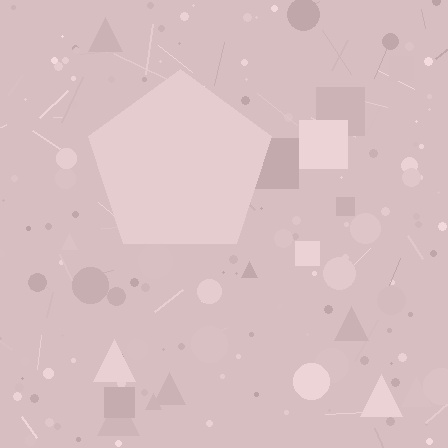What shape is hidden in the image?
A pentagon is hidden in the image.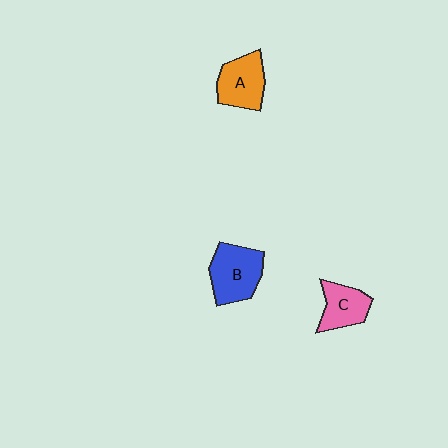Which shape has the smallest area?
Shape C (pink).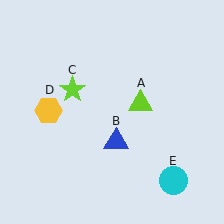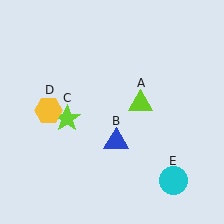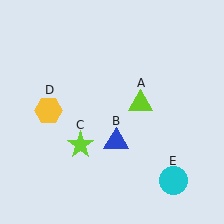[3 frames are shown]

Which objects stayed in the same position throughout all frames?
Lime triangle (object A) and blue triangle (object B) and yellow hexagon (object D) and cyan circle (object E) remained stationary.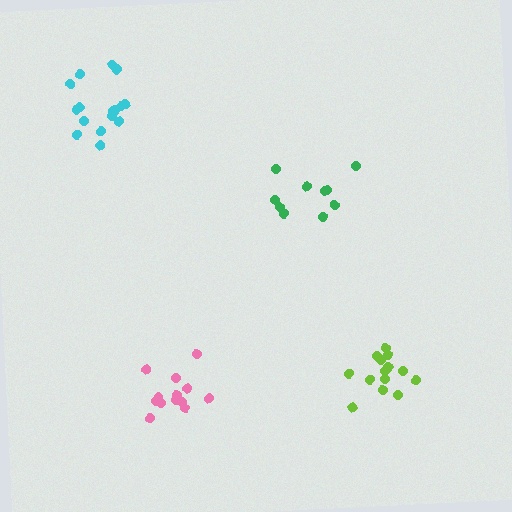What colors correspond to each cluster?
The clusters are colored: green, cyan, lime, pink.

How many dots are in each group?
Group 1: 10 dots, Group 2: 16 dots, Group 3: 14 dots, Group 4: 13 dots (53 total).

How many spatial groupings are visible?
There are 4 spatial groupings.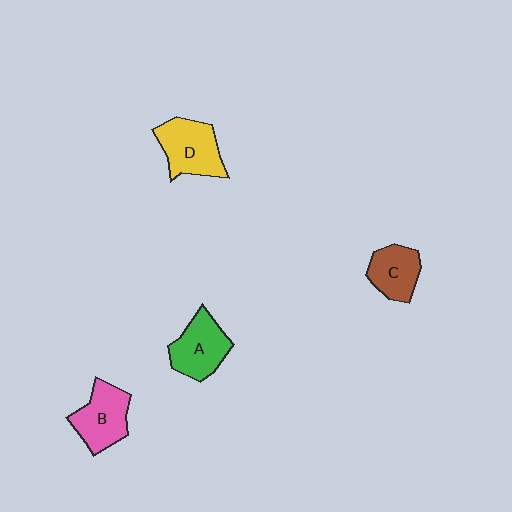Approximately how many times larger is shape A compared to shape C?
Approximately 1.2 times.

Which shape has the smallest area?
Shape C (brown).